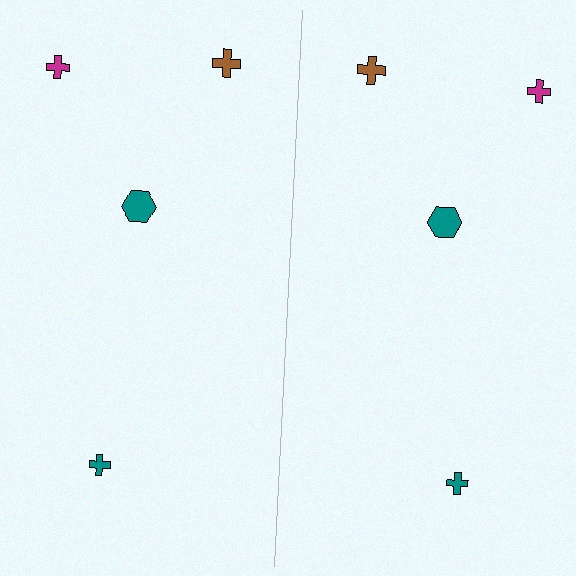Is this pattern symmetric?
Yes, this pattern has bilateral (reflection) symmetry.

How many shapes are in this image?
There are 8 shapes in this image.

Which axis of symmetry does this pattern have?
The pattern has a vertical axis of symmetry running through the center of the image.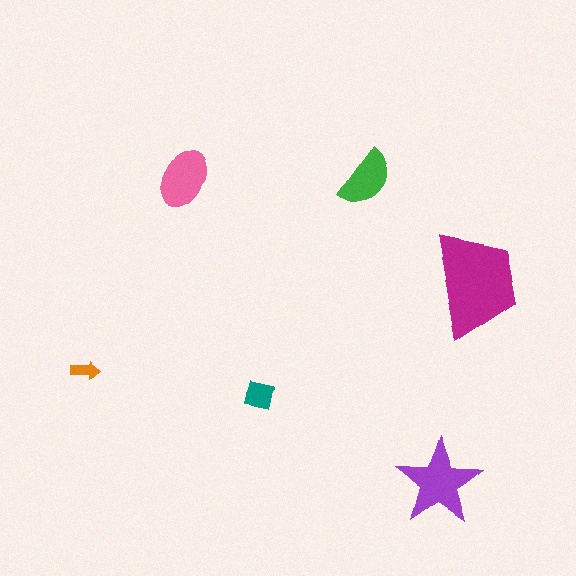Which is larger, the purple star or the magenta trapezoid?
The magenta trapezoid.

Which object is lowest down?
The purple star is bottommost.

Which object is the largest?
The magenta trapezoid.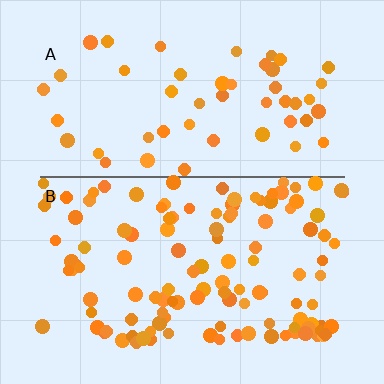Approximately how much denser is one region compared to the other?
Approximately 2.4× — region B over region A.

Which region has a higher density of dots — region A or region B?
B (the bottom).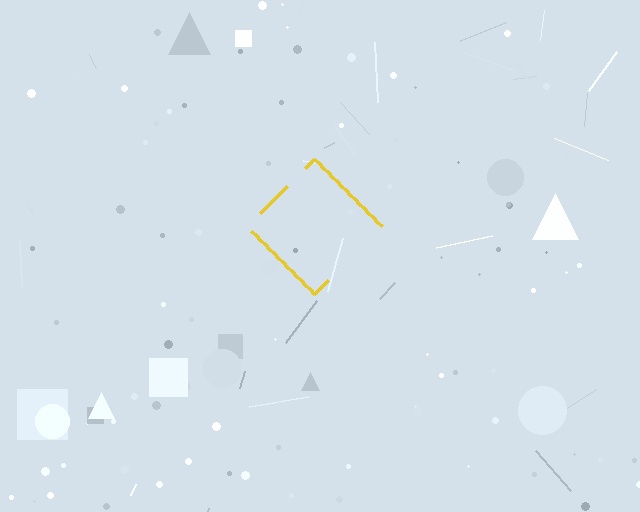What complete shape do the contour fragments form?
The contour fragments form a diamond.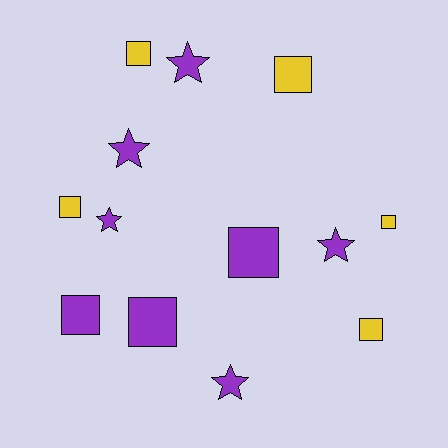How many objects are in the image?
There are 13 objects.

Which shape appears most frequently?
Square, with 8 objects.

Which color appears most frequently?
Purple, with 8 objects.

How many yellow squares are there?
There are 5 yellow squares.